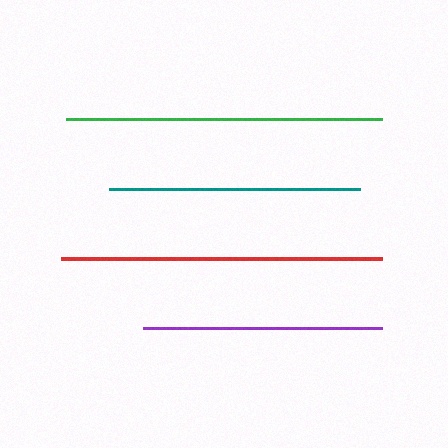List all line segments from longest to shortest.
From longest to shortest: red, green, teal, purple.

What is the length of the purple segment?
The purple segment is approximately 240 pixels long.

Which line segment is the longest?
The red line is the longest at approximately 321 pixels.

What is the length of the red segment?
The red segment is approximately 321 pixels long.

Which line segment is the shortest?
The purple line is the shortest at approximately 240 pixels.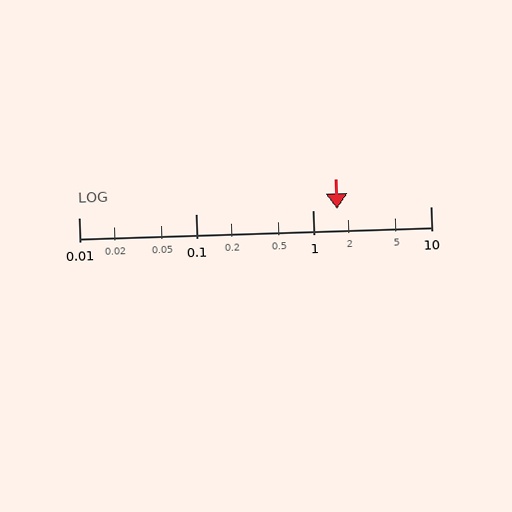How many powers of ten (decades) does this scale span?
The scale spans 3 decades, from 0.01 to 10.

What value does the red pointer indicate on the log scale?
The pointer indicates approximately 1.6.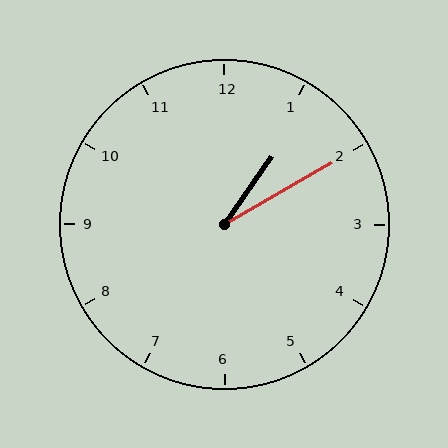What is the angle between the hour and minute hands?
Approximately 25 degrees.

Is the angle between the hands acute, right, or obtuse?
It is acute.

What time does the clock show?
1:10.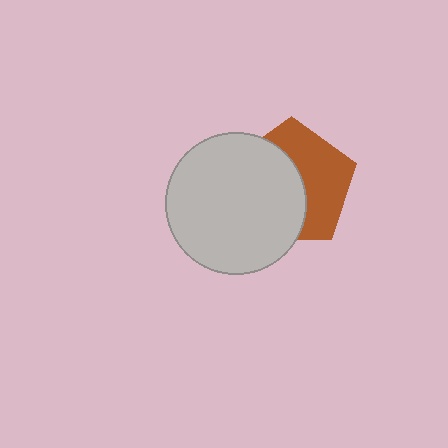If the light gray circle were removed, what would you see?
You would see the complete brown pentagon.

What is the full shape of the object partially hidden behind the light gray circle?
The partially hidden object is a brown pentagon.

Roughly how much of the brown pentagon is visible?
About half of it is visible (roughly 47%).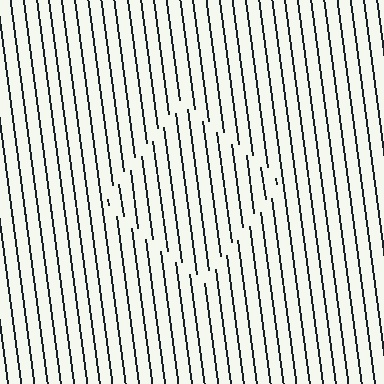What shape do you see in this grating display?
An illusory square. The interior of the shape contains the same grating, shifted by half a period — the contour is defined by the phase discontinuity where line-ends from the inner and outer gratings abut.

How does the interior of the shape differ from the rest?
The interior of the shape contains the same grating, shifted by half a period — the contour is defined by the phase discontinuity where line-ends from the inner and outer gratings abut.